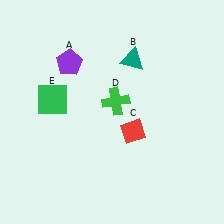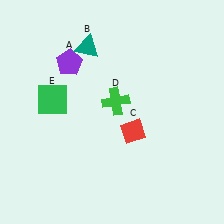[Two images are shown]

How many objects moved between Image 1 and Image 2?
1 object moved between the two images.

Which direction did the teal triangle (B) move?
The teal triangle (B) moved left.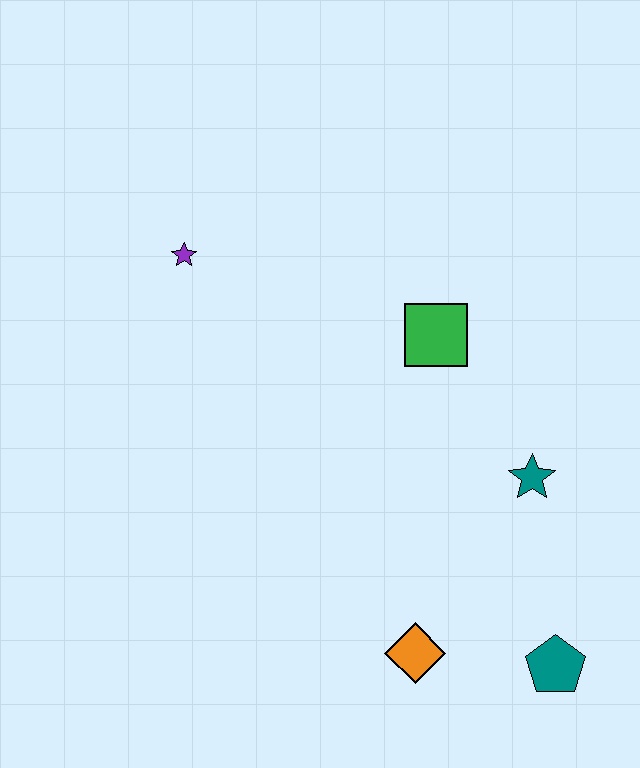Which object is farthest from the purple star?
The teal pentagon is farthest from the purple star.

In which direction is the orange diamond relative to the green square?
The orange diamond is below the green square.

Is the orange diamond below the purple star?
Yes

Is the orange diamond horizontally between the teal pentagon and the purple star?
Yes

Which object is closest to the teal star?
The green square is closest to the teal star.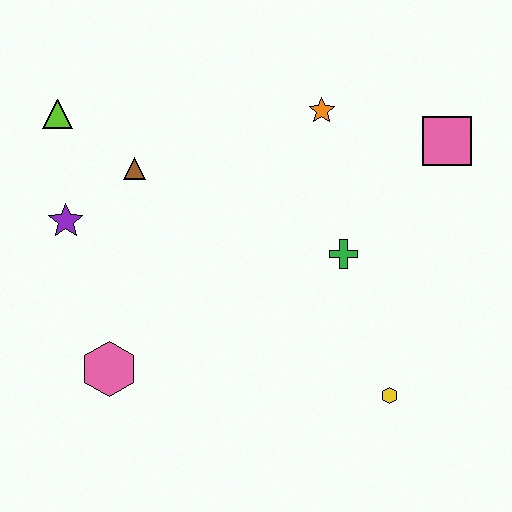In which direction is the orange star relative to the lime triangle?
The orange star is to the right of the lime triangle.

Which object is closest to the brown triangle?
The purple star is closest to the brown triangle.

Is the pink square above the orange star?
No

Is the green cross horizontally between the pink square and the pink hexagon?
Yes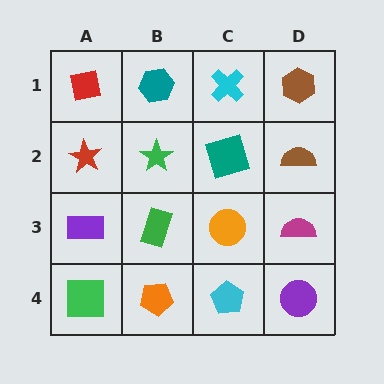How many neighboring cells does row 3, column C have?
4.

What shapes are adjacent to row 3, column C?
A teal square (row 2, column C), a cyan pentagon (row 4, column C), a green rectangle (row 3, column B), a magenta semicircle (row 3, column D).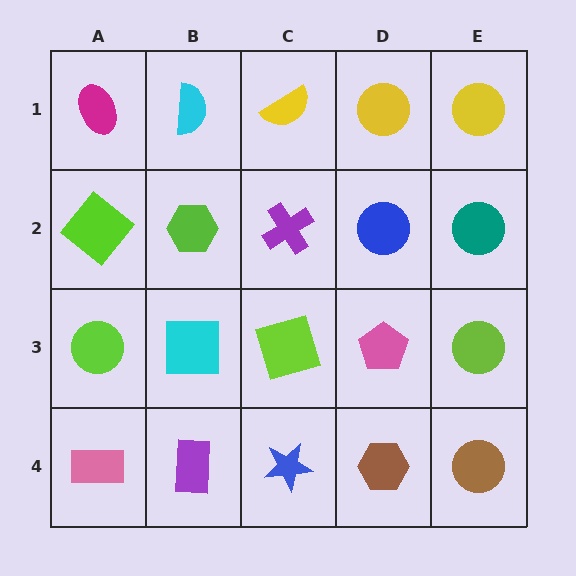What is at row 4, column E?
A brown circle.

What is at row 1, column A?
A magenta ellipse.